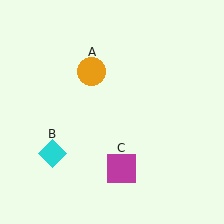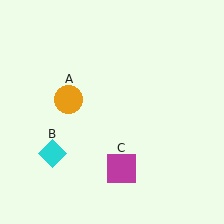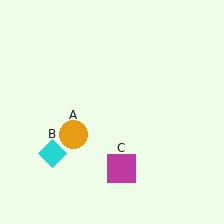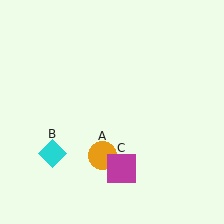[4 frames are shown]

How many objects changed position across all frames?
1 object changed position: orange circle (object A).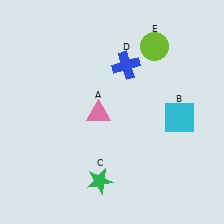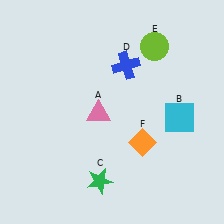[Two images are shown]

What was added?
An orange diamond (F) was added in Image 2.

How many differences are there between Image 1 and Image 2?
There is 1 difference between the two images.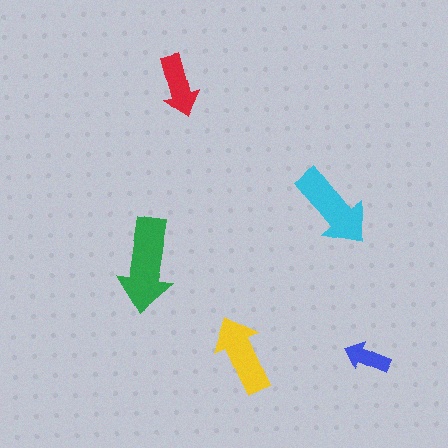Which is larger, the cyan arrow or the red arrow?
The cyan one.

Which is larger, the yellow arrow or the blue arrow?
The yellow one.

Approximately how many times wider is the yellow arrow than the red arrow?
About 1.5 times wider.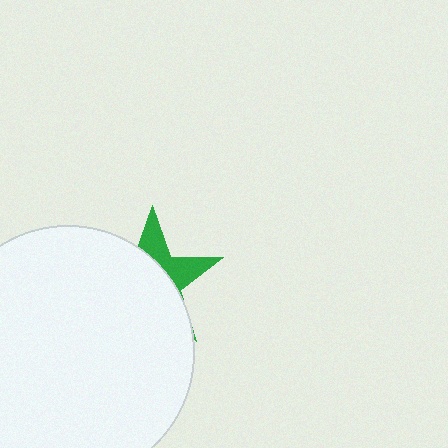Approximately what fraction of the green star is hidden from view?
Roughly 69% of the green star is hidden behind the white circle.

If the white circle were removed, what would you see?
You would see the complete green star.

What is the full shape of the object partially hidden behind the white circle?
The partially hidden object is a green star.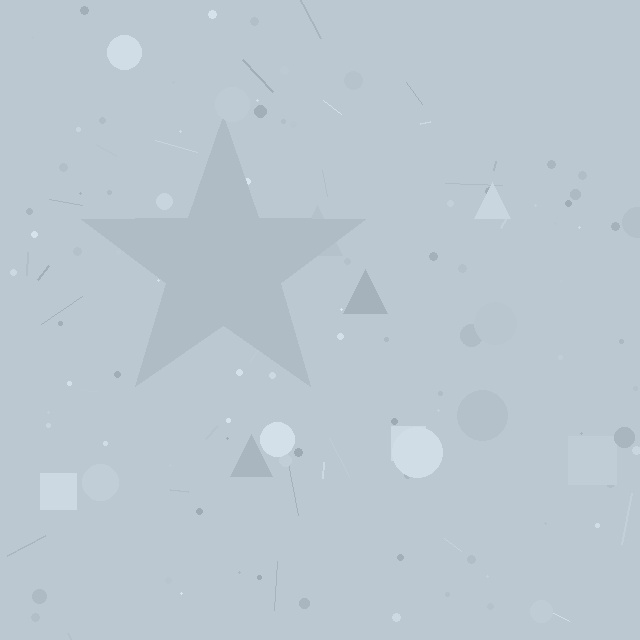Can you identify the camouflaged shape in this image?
The camouflaged shape is a star.